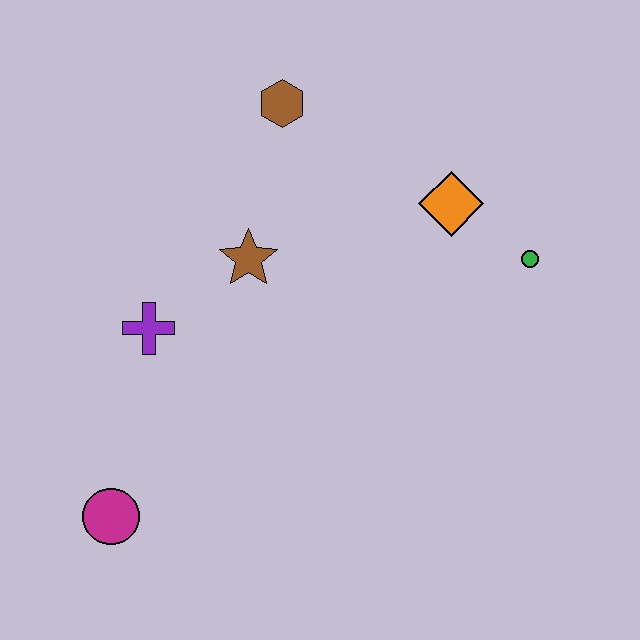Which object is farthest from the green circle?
The magenta circle is farthest from the green circle.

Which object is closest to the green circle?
The orange diamond is closest to the green circle.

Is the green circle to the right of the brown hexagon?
Yes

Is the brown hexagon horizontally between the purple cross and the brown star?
No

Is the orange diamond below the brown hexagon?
Yes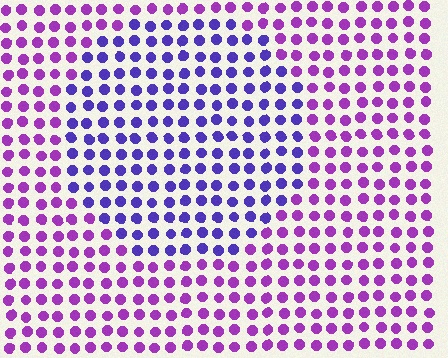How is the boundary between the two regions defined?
The boundary is defined purely by a slight shift in hue (about 38 degrees). Spacing, size, and orientation are identical on both sides.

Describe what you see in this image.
The image is filled with small purple elements in a uniform arrangement. A circle-shaped region is visible where the elements are tinted to a slightly different hue, forming a subtle color boundary.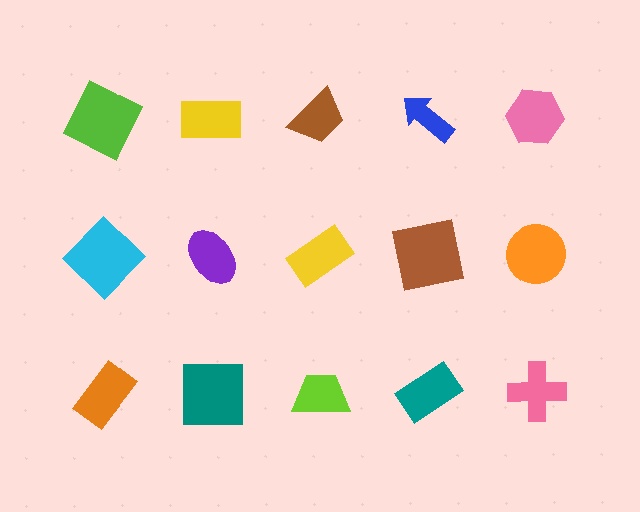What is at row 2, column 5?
An orange circle.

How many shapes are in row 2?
5 shapes.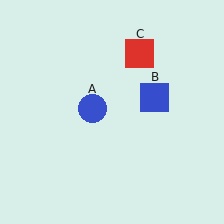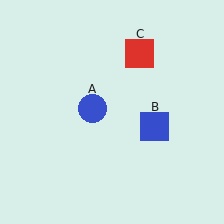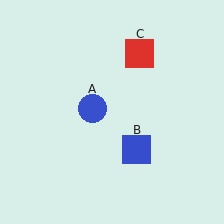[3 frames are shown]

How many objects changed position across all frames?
1 object changed position: blue square (object B).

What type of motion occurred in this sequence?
The blue square (object B) rotated clockwise around the center of the scene.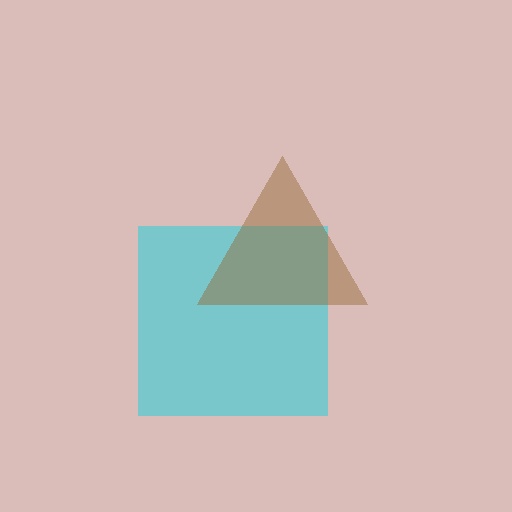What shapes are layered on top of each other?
The layered shapes are: a cyan square, a brown triangle.